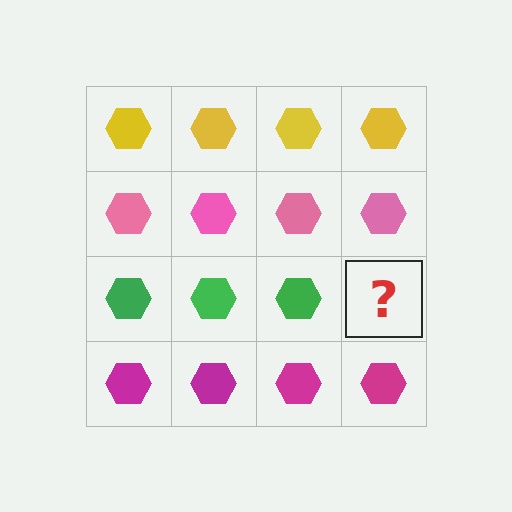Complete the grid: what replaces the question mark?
The question mark should be replaced with a green hexagon.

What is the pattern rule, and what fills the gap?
The rule is that each row has a consistent color. The gap should be filled with a green hexagon.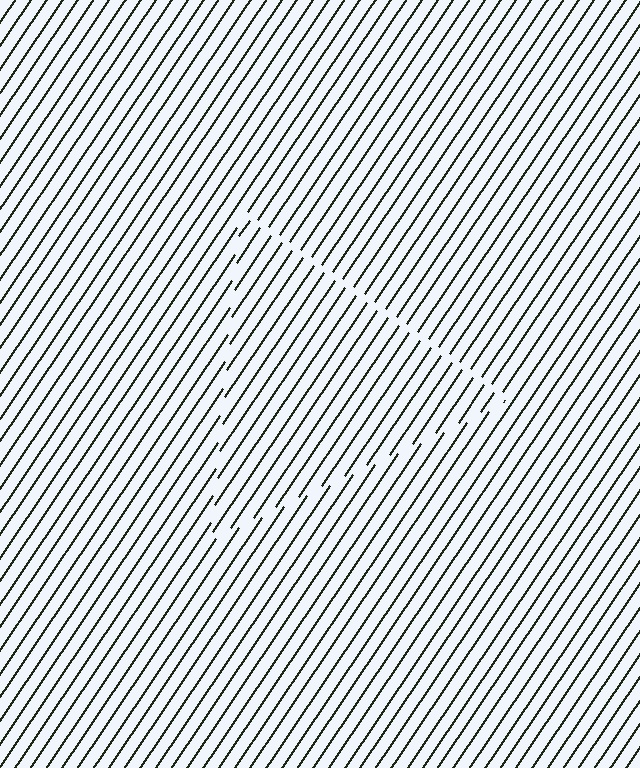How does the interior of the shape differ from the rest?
The interior of the shape contains the same grating, shifted by half a period — the contour is defined by the phase discontinuity where line-ends from the inner and outer gratings abut.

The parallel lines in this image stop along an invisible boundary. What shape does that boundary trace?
An illusory triangle. The interior of the shape contains the same grating, shifted by half a period — the contour is defined by the phase discontinuity where line-ends from the inner and outer gratings abut.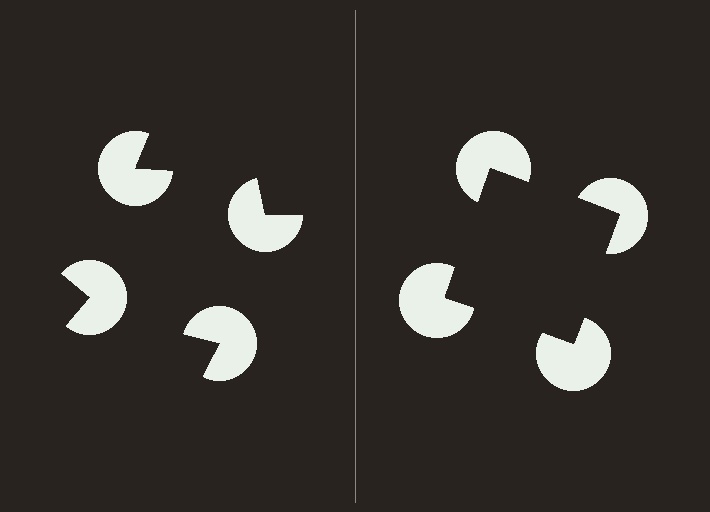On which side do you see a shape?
An illusory square appears on the right side. On the left side the wedge cuts are rotated, so no coherent shape forms.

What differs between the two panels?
The pac-man discs are positioned identically on both sides; only the wedge orientations differ. On the right they align to a square; on the left they are misaligned.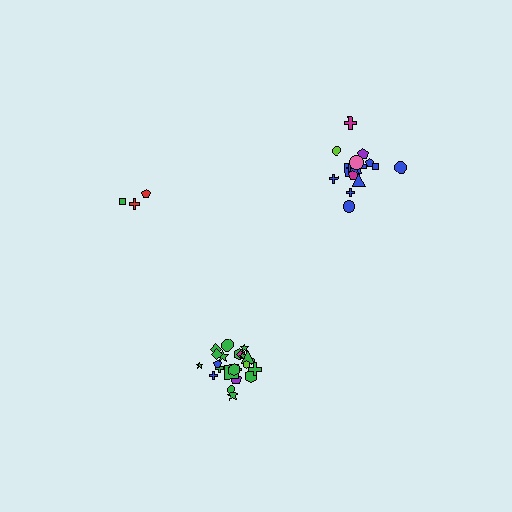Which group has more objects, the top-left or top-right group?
The top-right group.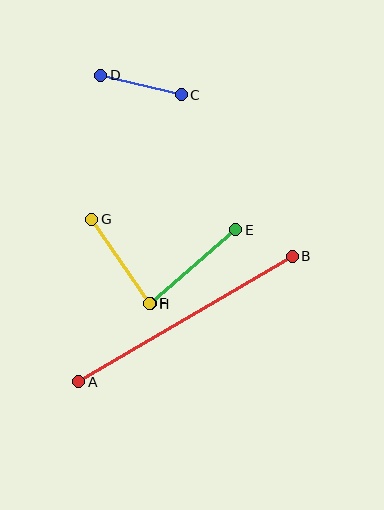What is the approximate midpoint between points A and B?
The midpoint is at approximately (185, 319) pixels.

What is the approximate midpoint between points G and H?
The midpoint is at approximately (121, 261) pixels.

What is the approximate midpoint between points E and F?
The midpoint is at approximately (193, 267) pixels.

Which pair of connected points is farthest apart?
Points A and B are farthest apart.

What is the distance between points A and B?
The distance is approximately 248 pixels.